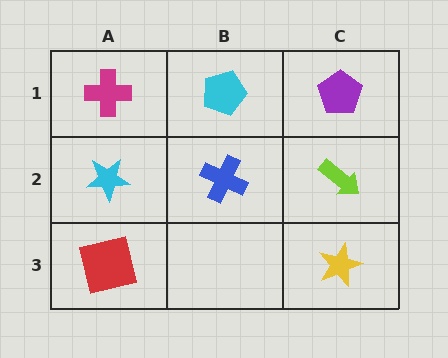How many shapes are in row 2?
3 shapes.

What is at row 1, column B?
A cyan pentagon.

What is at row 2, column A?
A cyan star.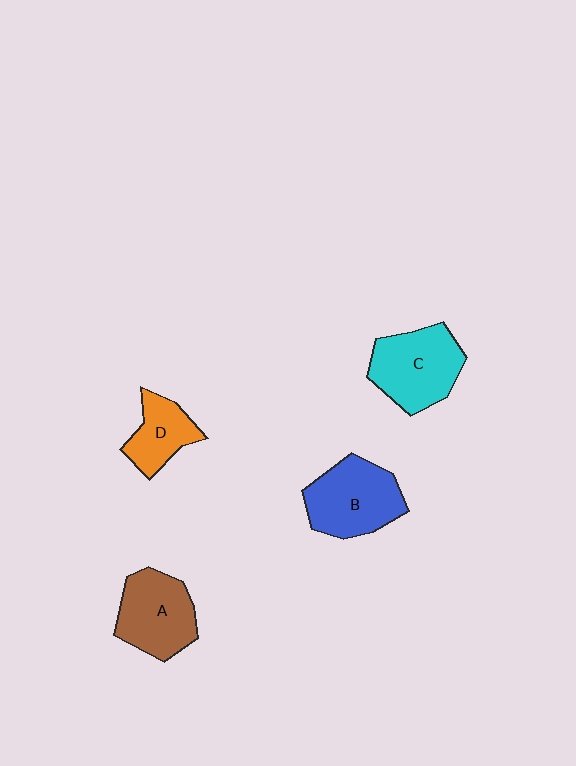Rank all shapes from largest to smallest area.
From largest to smallest: C (cyan), B (blue), A (brown), D (orange).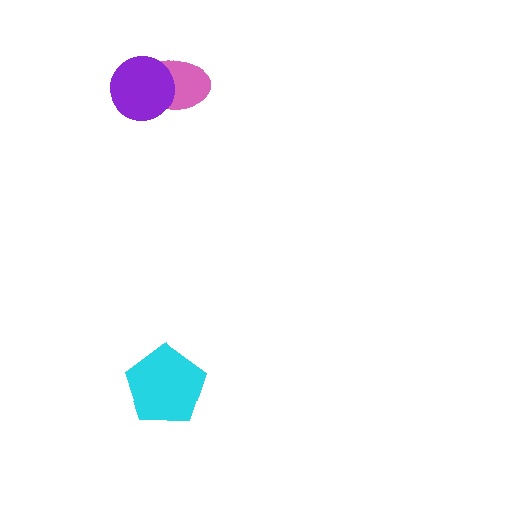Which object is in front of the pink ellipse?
The purple circle is in front of the pink ellipse.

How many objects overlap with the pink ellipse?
1 object overlaps with the pink ellipse.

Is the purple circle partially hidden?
No, no other shape covers it.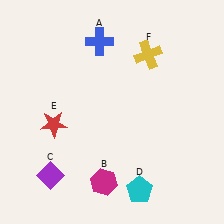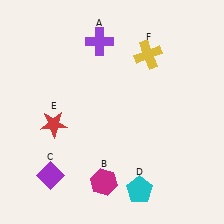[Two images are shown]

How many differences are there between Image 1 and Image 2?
There is 1 difference between the two images.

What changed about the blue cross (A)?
In Image 1, A is blue. In Image 2, it changed to purple.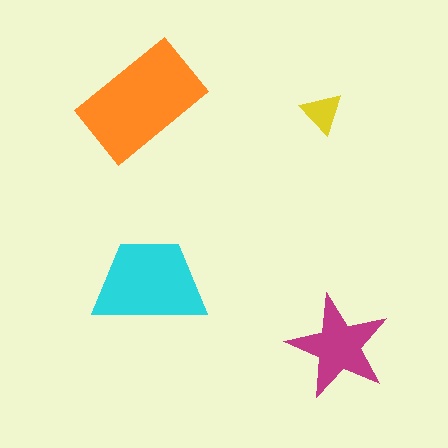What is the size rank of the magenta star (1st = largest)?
3rd.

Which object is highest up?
The orange rectangle is topmost.